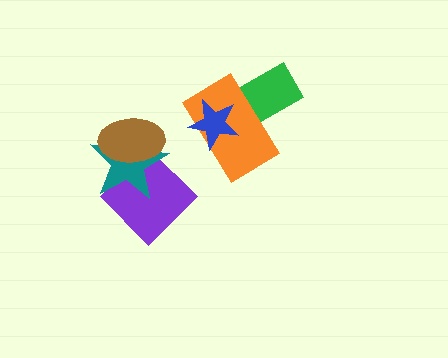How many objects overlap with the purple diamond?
2 objects overlap with the purple diamond.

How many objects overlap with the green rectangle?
1 object overlaps with the green rectangle.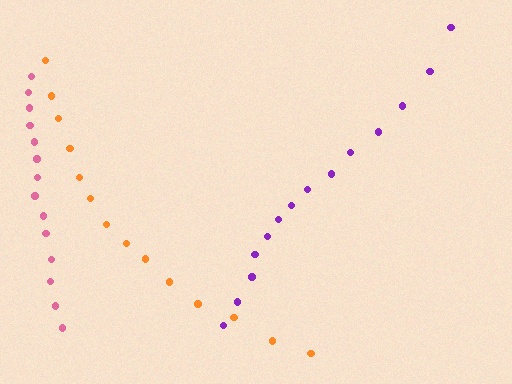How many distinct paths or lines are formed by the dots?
There are 3 distinct paths.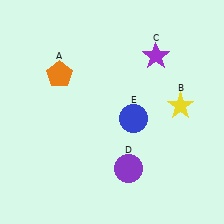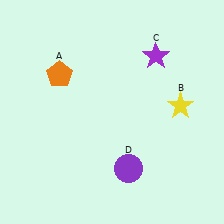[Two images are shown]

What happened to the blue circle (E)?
The blue circle (E) was removed in Image 2. It was in the bottom-right area of Image 1.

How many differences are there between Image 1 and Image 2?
There is 1 difference between the two images.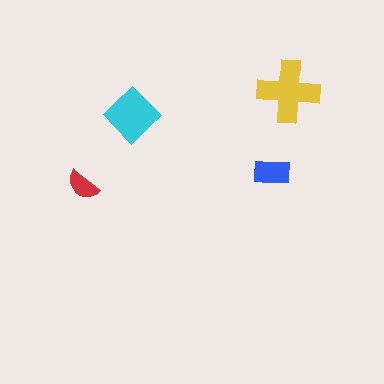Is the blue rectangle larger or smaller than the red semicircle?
Larger.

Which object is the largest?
The yellow cross.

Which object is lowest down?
The red semicircle is bottommost.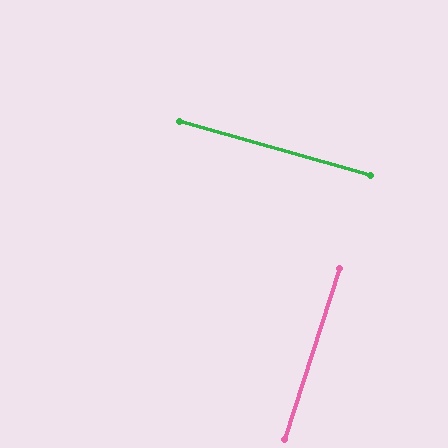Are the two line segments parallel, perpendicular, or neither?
Perpendicular — they meet at approximately 88°.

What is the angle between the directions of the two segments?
Approximately 88 degrees.